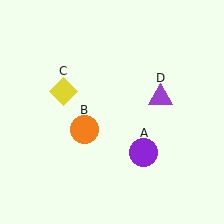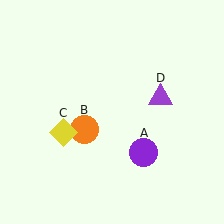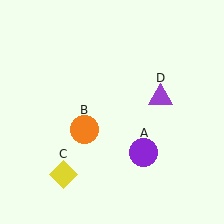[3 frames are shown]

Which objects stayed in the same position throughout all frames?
Purple circle (object A) and orange circle (object B) and purple triangle (object D) remained stationary.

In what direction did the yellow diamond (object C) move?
The yellow diamond (object C) moved down.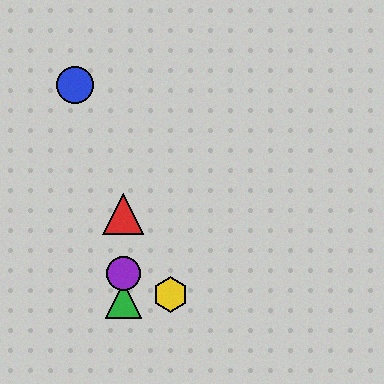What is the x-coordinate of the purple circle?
The purple circle is at x≈123.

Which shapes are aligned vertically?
The red triangle, the green triangle, the purple circle are aligned vertically.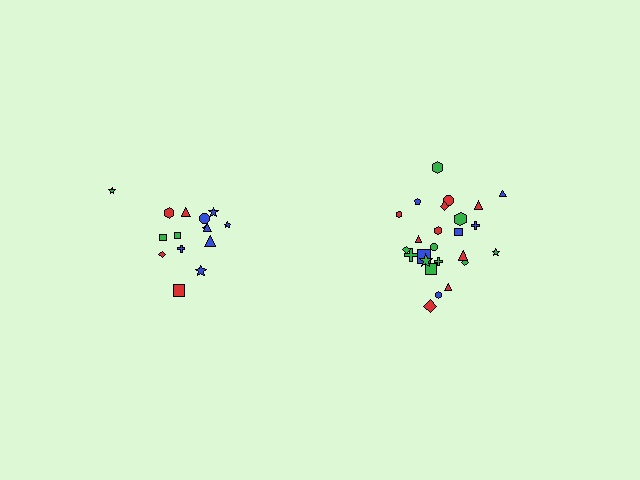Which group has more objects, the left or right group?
The right group.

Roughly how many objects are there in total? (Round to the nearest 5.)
Roughly 40 objects in total.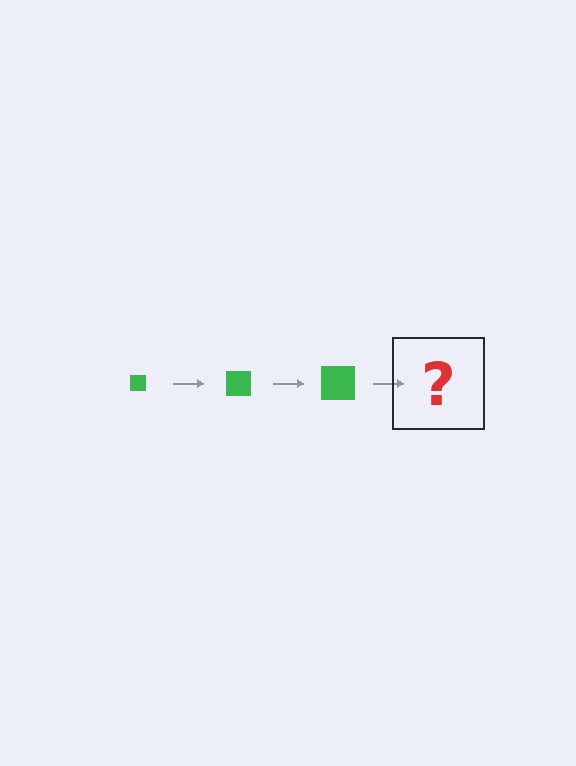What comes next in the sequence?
The next element should be a green square, larger than the previous one.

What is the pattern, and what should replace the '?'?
The pattern is that the square gets progressively larger each step. The '?' should be a green square, larger than the previous one.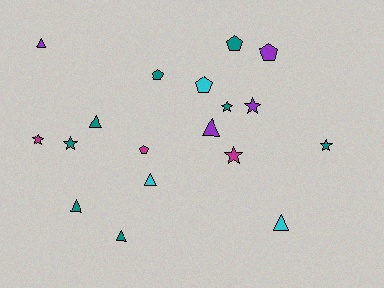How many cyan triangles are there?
There are 2 cyan triangles.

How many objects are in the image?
There are 18 objects.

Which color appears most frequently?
Teal, with 8 objects.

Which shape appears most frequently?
Triangle, with 7 objects.